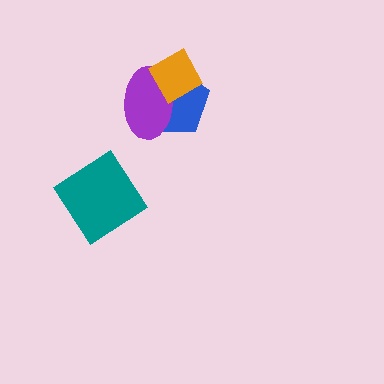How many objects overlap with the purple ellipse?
2 objects overlap with the purple ellipse.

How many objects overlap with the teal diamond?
0 objects overlap with the teal diamond.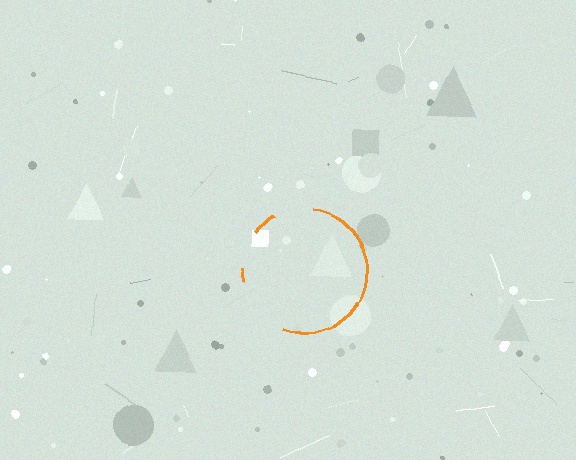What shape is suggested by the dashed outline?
The dashed outline suggests a circle.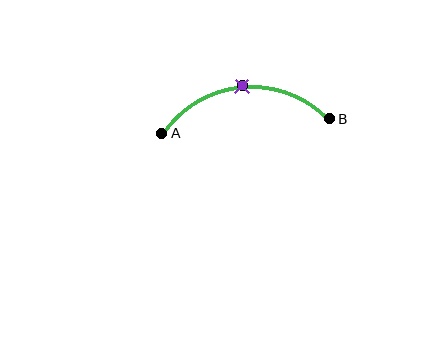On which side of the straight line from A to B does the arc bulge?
The arc bulges above the straight line connecting A and B.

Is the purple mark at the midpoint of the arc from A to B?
Yes. The purple mark lies on the arc at equal arc-length from both A and B — it is the arc midpoint.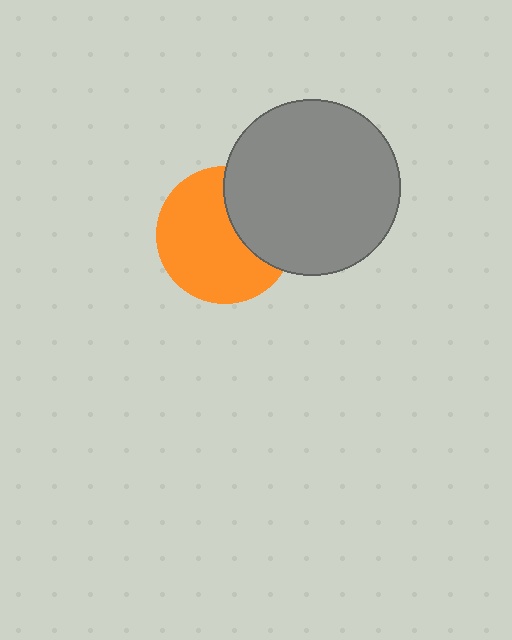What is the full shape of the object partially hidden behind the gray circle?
The partially hidden object is an orange circle.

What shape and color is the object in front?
The object in front is a gray circle.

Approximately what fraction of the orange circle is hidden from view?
Roughly 33% of the orange circle is hidden behind the gray circle.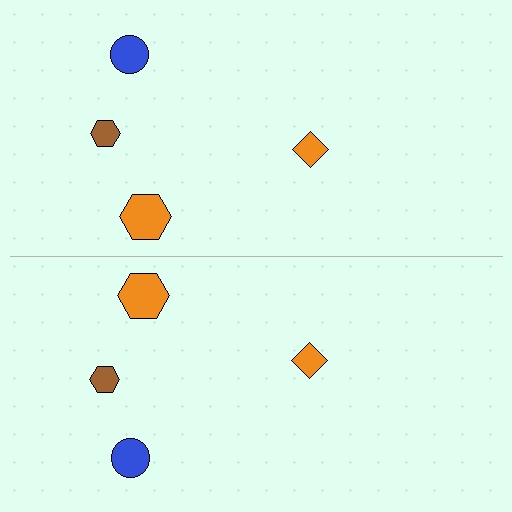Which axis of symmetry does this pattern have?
The pattern has a horizontal axis of symmetry running through the center of the image.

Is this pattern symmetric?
Yes, this pattern has bilateral (reflection) symmetry.